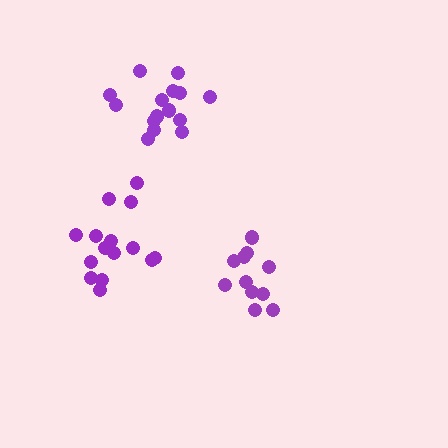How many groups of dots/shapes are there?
There are 3 groups.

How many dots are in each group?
Group 1: 11 dots, Group 2: 15 dots, Group 3: 15 dots (41 total).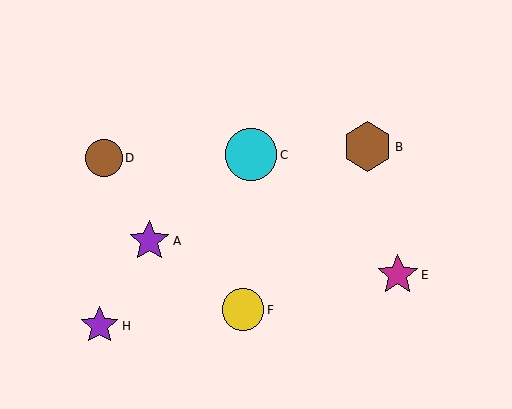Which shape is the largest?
The cyan circle (labeled C) is the largest.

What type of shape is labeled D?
Shape D is a brown circle.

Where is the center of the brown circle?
The center of the brown circle is at (104, 158).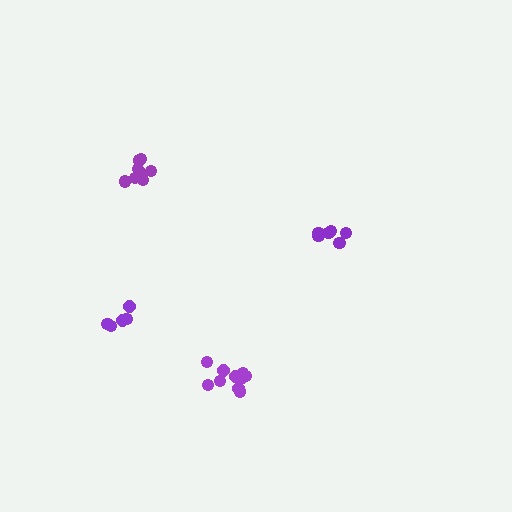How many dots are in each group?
Group 1: 6 dots, Group 2: 10 dots, Group 3: 5 dots, Group 4: 8 dots (29 total).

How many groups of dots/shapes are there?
There are 4 groups.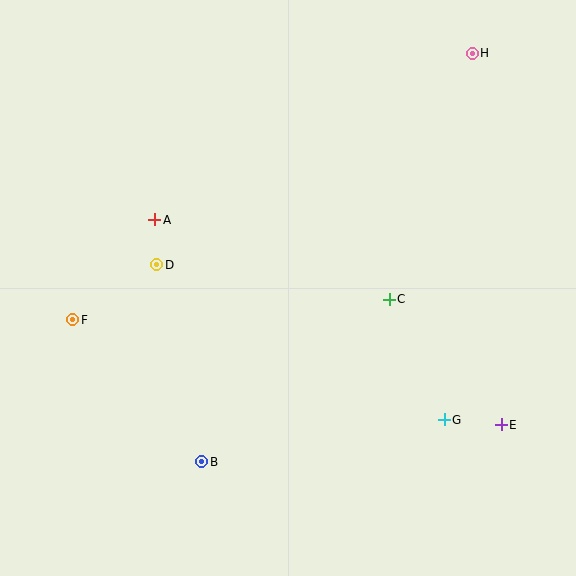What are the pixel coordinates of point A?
Point A is at (155, 220).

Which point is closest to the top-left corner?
Point A is closest to the top-left corner.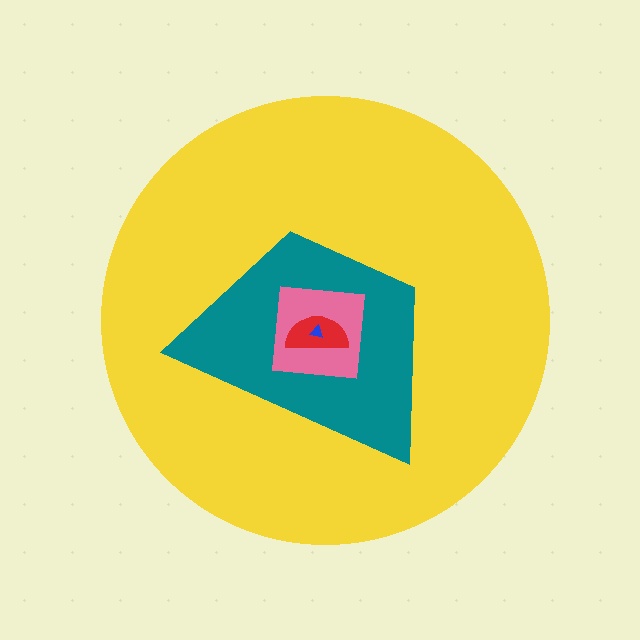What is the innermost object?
The blue triangle.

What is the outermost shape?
The yellow circle.